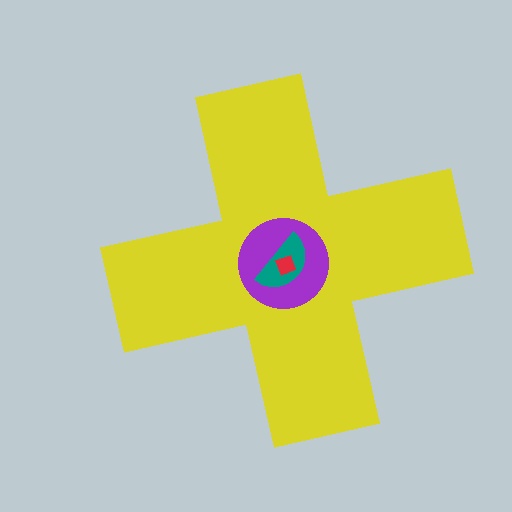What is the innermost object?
The red square.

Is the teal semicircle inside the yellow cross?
Yes.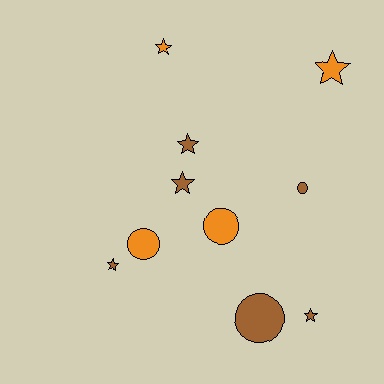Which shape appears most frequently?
Star, with 6 objects.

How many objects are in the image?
There are 10 objects.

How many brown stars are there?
There are 4 brown stars.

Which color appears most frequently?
Brown, with 6 objects.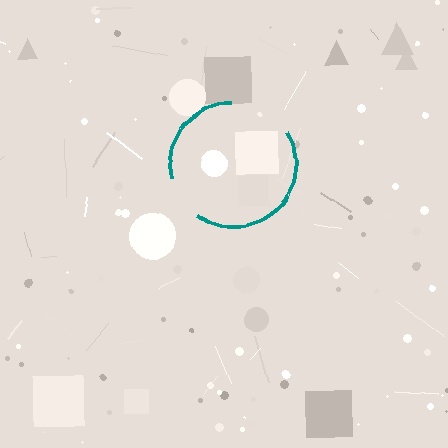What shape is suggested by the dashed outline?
The dashed outline suggests a circle.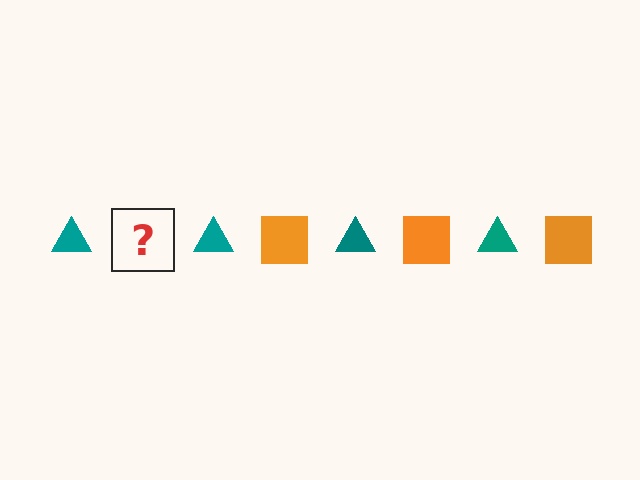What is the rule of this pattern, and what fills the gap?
The rule is that the pattern alternates between teal triangle and orange square. The gap should be filled with an orange square.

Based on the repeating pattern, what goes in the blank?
The blank should be an orange square.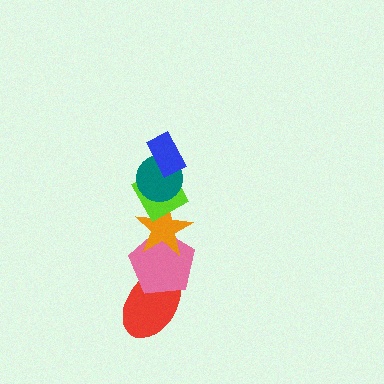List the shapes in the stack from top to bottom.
From top to bottom: the blue rectangle, the teal circle, the lime diamond, the orange star, the pink pentagon, the red ellipse.